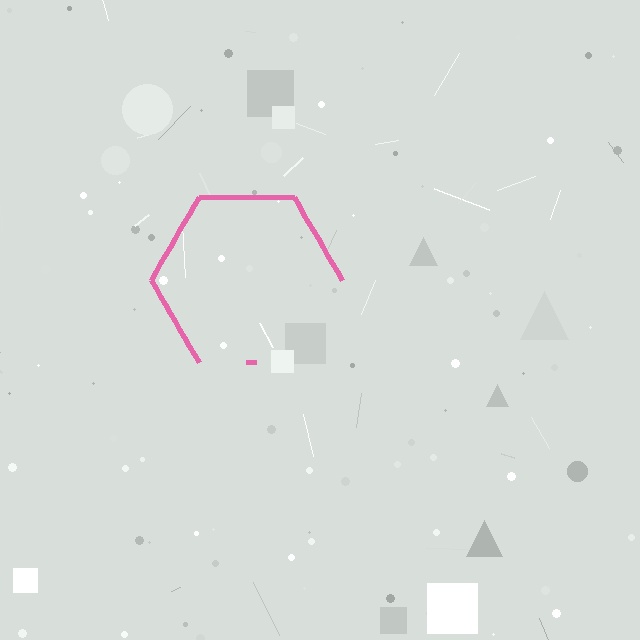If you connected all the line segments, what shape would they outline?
They would outline a hexagon.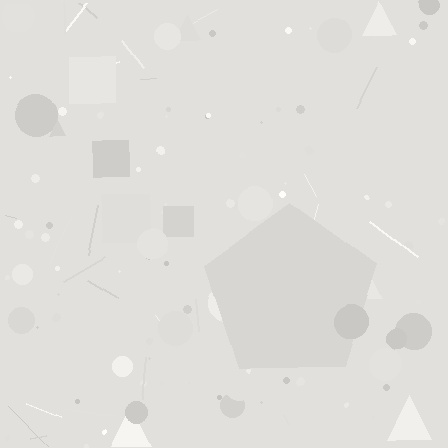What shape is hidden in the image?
A pentagon is hidden in the image.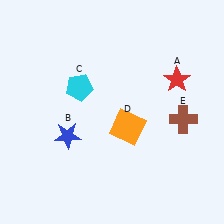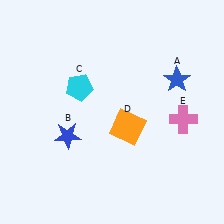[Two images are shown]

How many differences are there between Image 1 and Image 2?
There are 2 differences between the two images.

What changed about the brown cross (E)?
In Image 1, E is brown. In Image 2, it changed to pink.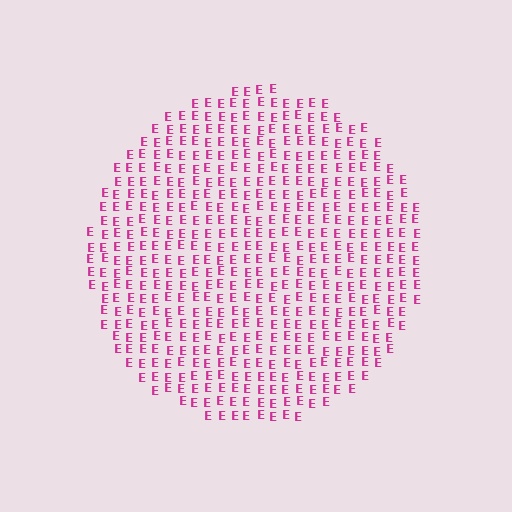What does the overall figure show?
The overall figure shows a circle.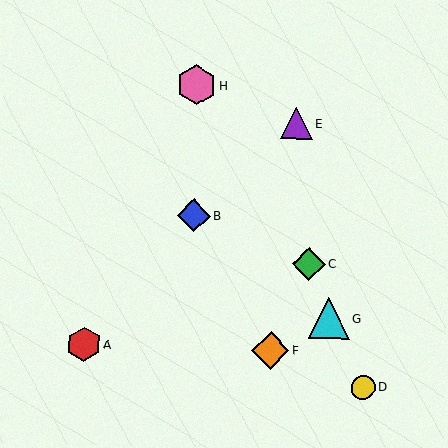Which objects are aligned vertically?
Objects B, H are aligned vertically.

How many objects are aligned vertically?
2 objects (B, H) are aligned vertically.